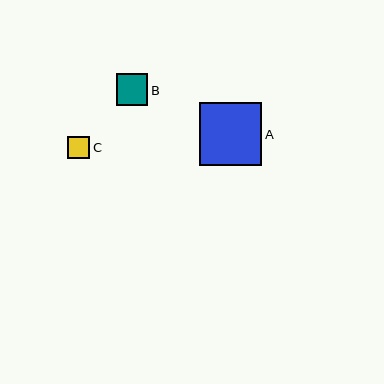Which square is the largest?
Square A is the largest with a size of approximately 62 pixels.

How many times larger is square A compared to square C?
Square A is approximately 2.9 times the size of square C.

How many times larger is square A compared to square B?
Square A is approximately 2.0 times the size of square B.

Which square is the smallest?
Square C is the smallest with a size of approximately 22 pixels.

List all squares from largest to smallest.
From largest to smallest: A, B, C.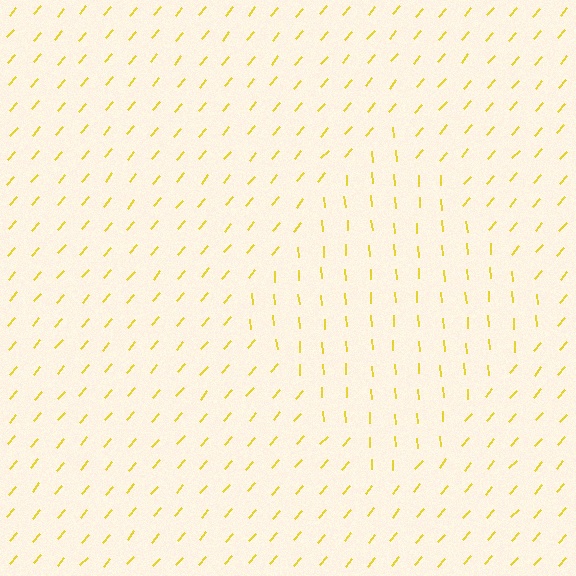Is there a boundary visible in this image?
Yes, there is a texture boundary formed by a change in line orientation.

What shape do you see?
I see a diamond.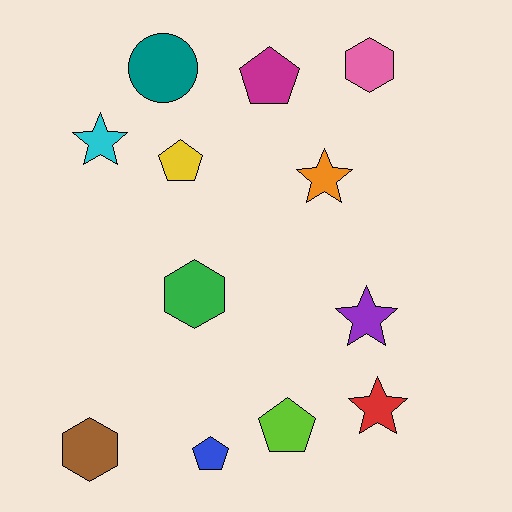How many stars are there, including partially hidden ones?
There are 4 stars.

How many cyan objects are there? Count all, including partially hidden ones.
There is 1 cyan object.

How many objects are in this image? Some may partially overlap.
There are 12 objects.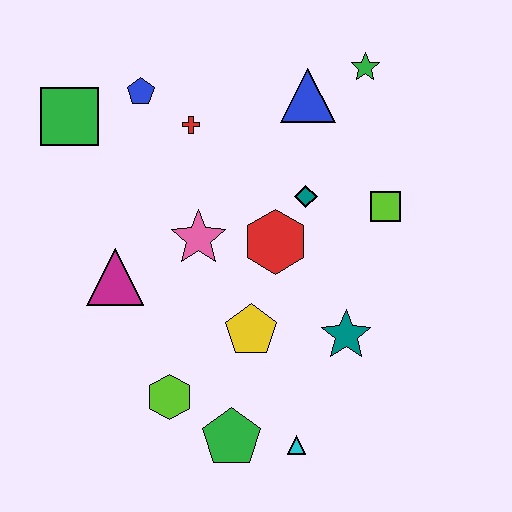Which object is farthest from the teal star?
The green square is farthest from the teal star.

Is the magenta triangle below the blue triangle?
Yes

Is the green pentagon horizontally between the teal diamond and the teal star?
No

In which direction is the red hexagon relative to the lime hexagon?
The red hexagon is above the lime hexagon.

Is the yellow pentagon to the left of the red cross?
No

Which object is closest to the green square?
The blue pentagon is closest to the green square.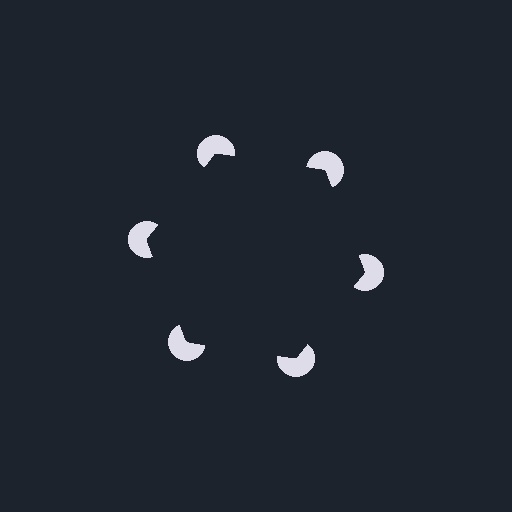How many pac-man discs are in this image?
There are 6 — one at each vertex of the illusory hexagon.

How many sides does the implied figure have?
6 sides.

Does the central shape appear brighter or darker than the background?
It typically appears slightly darker than the background, even though no actual brightness change is drawn.